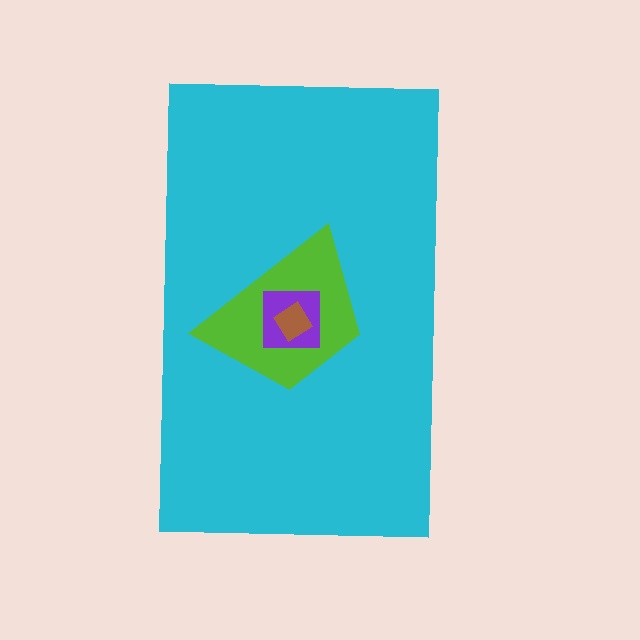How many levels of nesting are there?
4.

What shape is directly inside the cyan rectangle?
The lime trapezoid.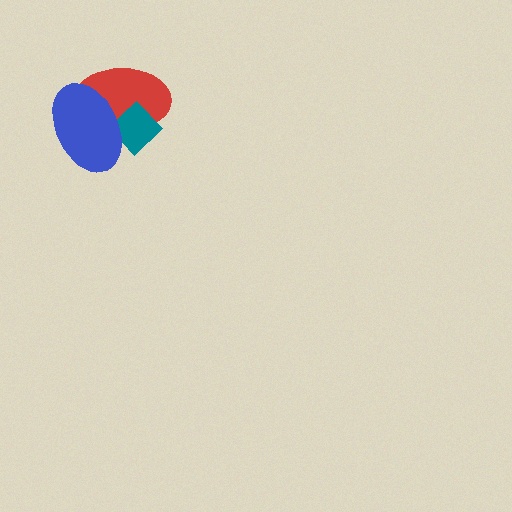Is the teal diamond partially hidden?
Yes, it is partially covered by another shape.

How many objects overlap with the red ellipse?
2 objects overlap with the red ellipse.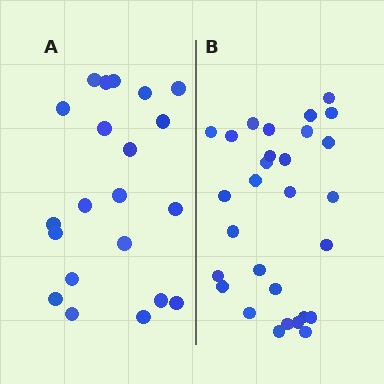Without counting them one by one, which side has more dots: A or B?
Region B (the right region) has more dots.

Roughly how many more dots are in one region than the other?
Region B has roughly 8 or so more dots than region A.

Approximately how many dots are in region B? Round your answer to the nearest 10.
About 30 dots. (The exact count is 29, which rounds to 30.)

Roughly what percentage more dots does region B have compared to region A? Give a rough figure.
About 40% more.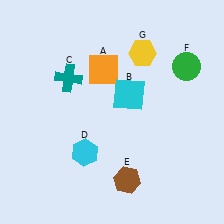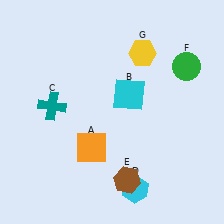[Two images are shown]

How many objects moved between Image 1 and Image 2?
3 objects moved between the two images.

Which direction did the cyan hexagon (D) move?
The cyan hexagon (D) moved right.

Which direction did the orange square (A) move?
The orange square (A) moved down.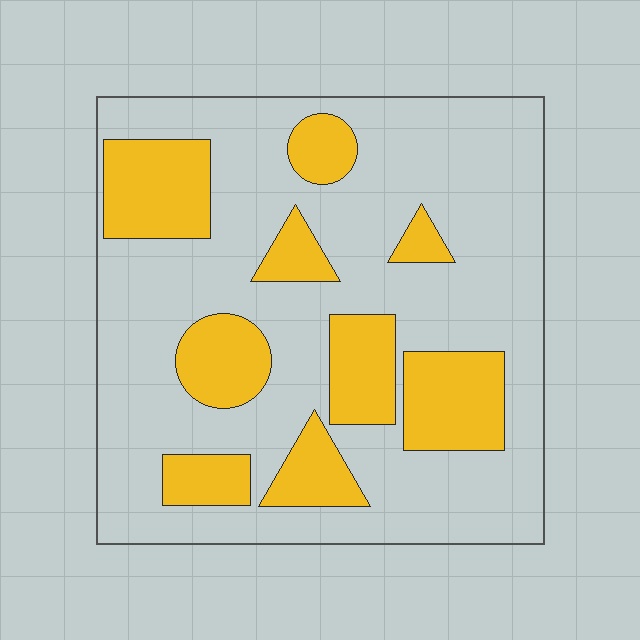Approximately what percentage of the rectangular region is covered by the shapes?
Approximately 30%.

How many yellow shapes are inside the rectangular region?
9.